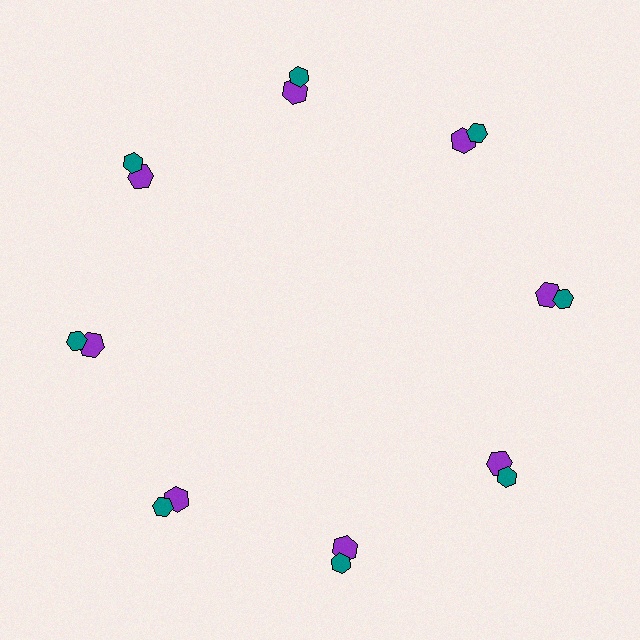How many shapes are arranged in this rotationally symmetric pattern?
There are 16 shapes, arranged in 8 groups of 2.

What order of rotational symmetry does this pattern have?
This pattern has 8-fold rotational symmetry.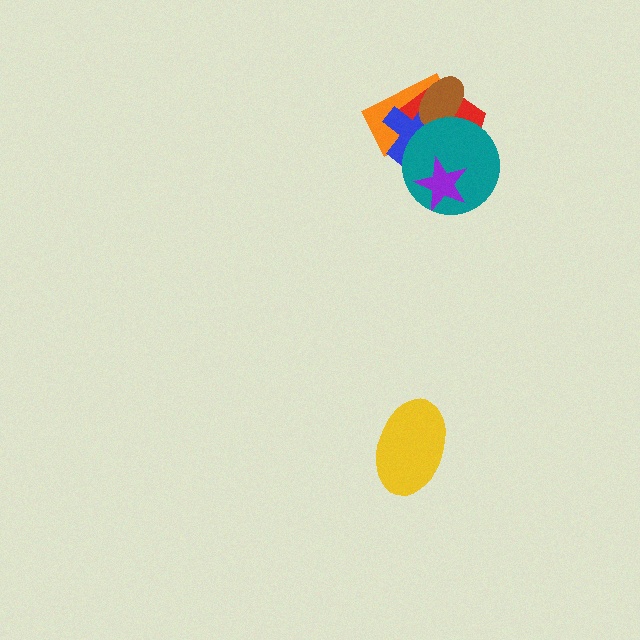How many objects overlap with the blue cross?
4 objects overlap with the blue cross.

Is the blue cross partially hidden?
Yes, it is partially covered by another shape.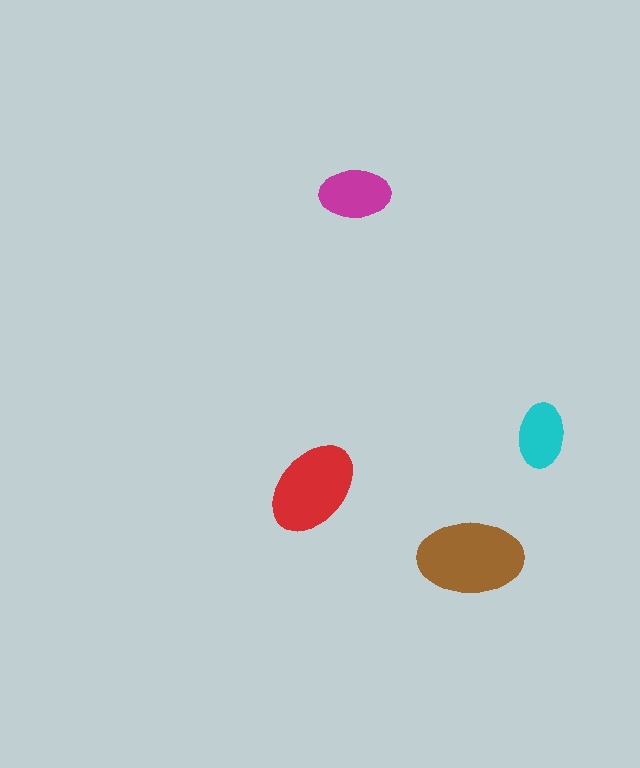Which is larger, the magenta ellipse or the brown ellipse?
The brown one.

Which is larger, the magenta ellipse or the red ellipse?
The red one.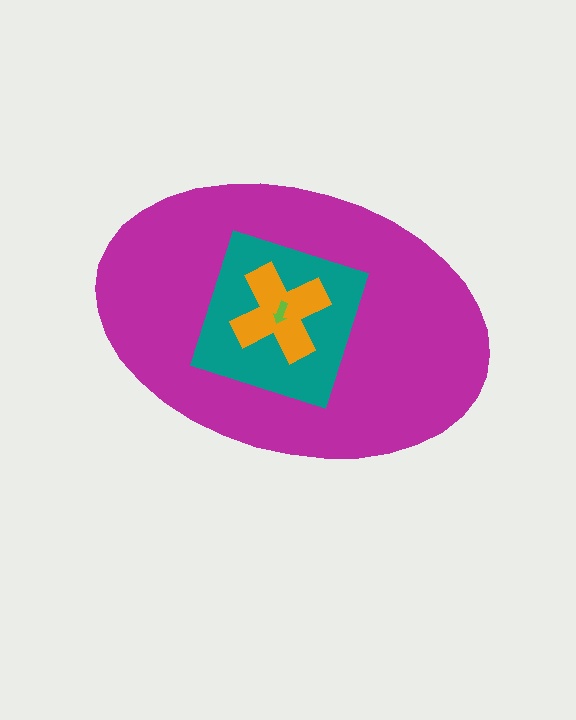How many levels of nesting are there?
4.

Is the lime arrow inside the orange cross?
Yes.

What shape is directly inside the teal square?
The orange cross.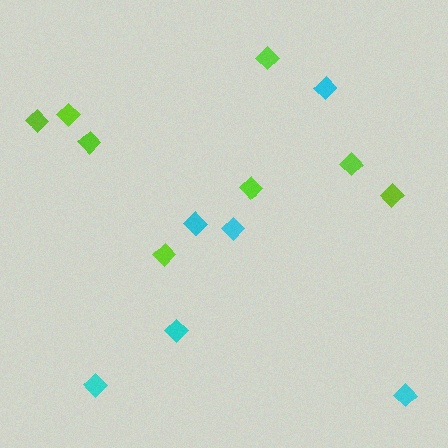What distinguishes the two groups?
There are 2 groups: one group of cyan diamonds (6) and one group of lime diamonds (8).